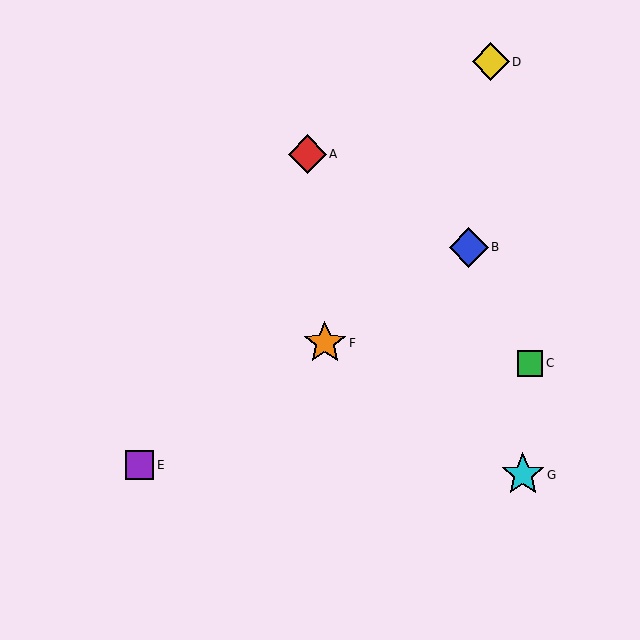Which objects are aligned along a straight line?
Objects B, E, F are aligned along a straight line.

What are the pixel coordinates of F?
Object F is at (325, 343).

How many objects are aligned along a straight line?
3 objects (B, E, F) are aligned along a straight line.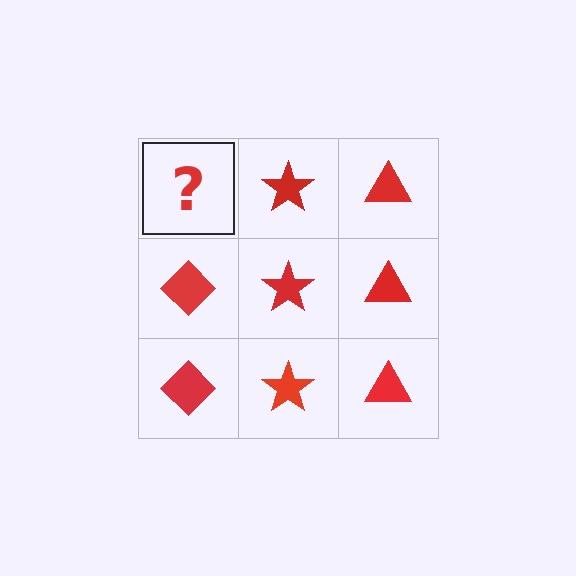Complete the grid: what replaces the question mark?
The question mark should be replaced with a red diamond.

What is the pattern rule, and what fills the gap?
The rule is that each column has a consistent shape. The gap should be filled with a red diamond.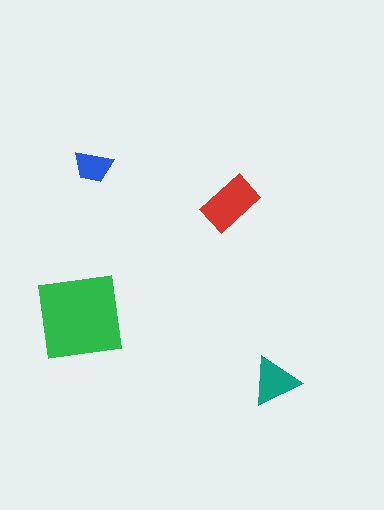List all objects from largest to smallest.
The green square, the red rectangle, the teal triangle, the blue trapezoid.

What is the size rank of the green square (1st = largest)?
1st.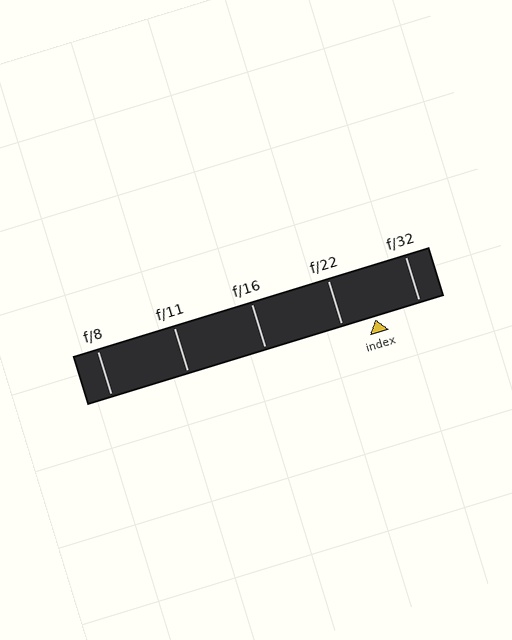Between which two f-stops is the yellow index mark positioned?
The index mark is between f/22 and f/32.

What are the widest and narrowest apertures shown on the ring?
The widest aperture shown is f/8 and the narrowest is f/32.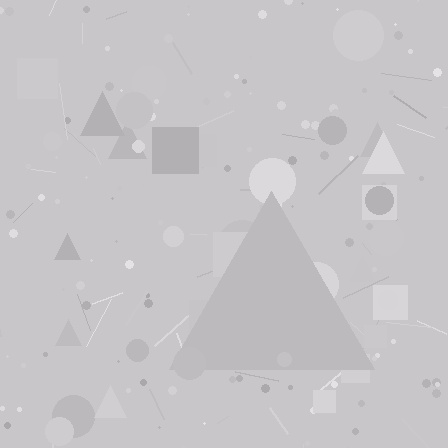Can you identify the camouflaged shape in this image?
The camouflaged shape is a triangle.